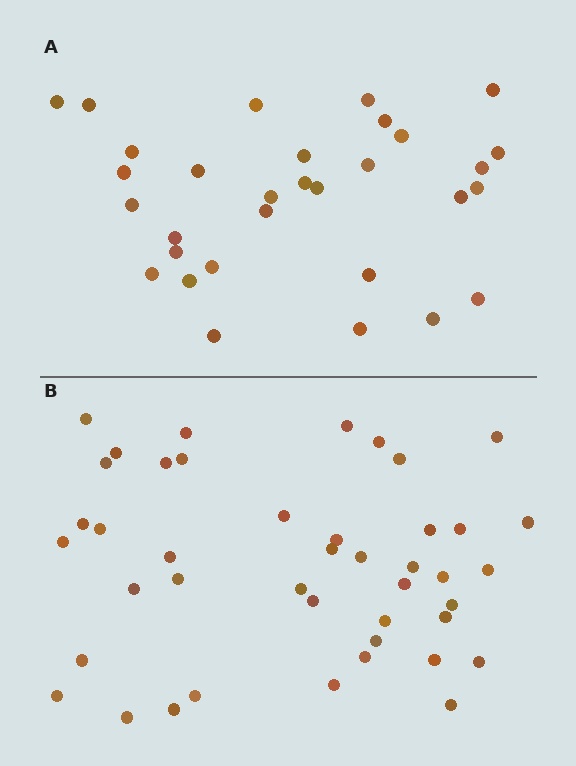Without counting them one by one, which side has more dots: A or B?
Region B (the bottom region) has more dots.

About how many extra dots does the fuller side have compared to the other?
Region B has roughly 12 or so more dots than region A.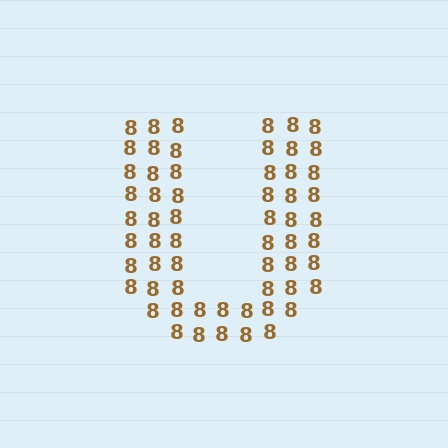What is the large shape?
The large shape is the letter U.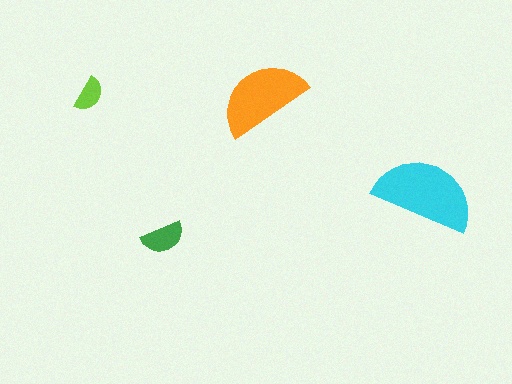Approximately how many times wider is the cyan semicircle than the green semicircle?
About 2.5 times wider.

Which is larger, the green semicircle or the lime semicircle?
The green one.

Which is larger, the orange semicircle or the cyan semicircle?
The cyan one.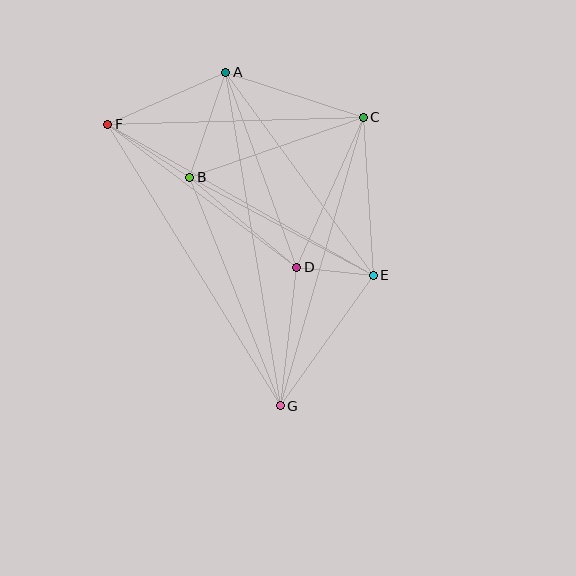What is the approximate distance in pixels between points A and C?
The distance between A and C is approximately 145 pixels.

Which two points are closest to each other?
Points D and E are closest to each other.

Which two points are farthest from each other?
Points A and G are farthest from each other.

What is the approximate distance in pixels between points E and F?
The distance between E and F is approximately 306 pixels.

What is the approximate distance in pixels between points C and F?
The distance between C and F is approximately 256 pixels.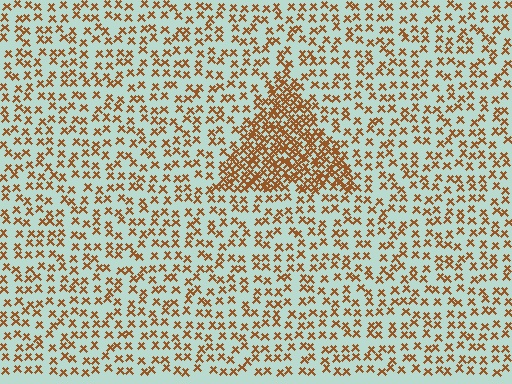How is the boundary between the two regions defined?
The boundary is defined by a change in element density (approximately 2.6x ratio). All elements are the same color, size, and shape.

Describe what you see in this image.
The image contains small brown elements arranged at two different densities. A triangle-shaped region is visible where the elements are more densely packed than the surrounding area.